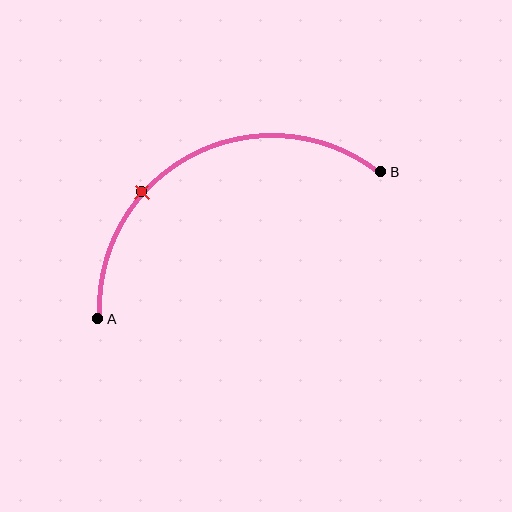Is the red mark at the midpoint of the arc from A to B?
No. The red mark lies on the arc but is closer to endpoint A. The arc midpoint would be at the point on the curve equidistant along the arc from both A and B.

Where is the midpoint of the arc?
The arc midpoint is the point on the curve farthest from the straight line joining A and B. It sits above that line.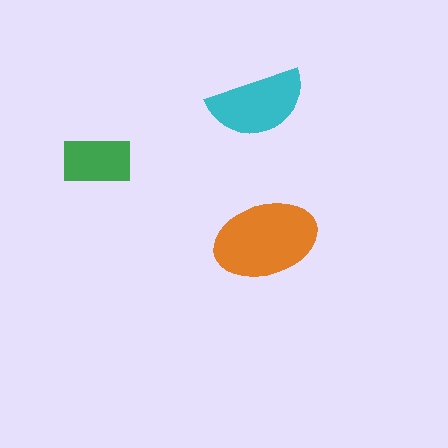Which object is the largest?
The orange ellipse.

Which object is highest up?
The cyan semicircle is topmost.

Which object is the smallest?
The green rectangle.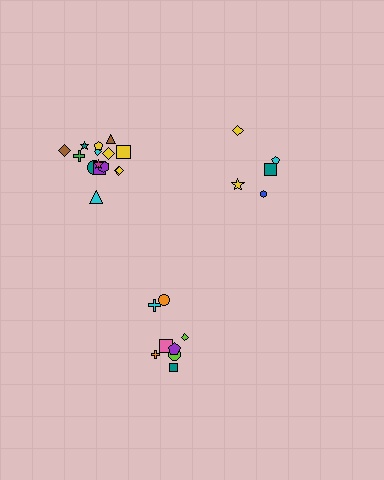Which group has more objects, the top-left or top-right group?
The top-left group.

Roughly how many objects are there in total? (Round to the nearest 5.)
Roughly 30 objects in total.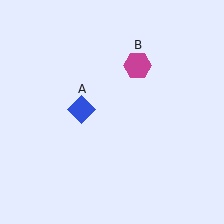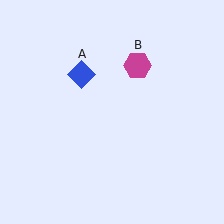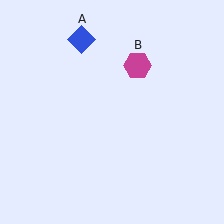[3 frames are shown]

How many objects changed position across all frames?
1 object changed position: blue diamond (object A).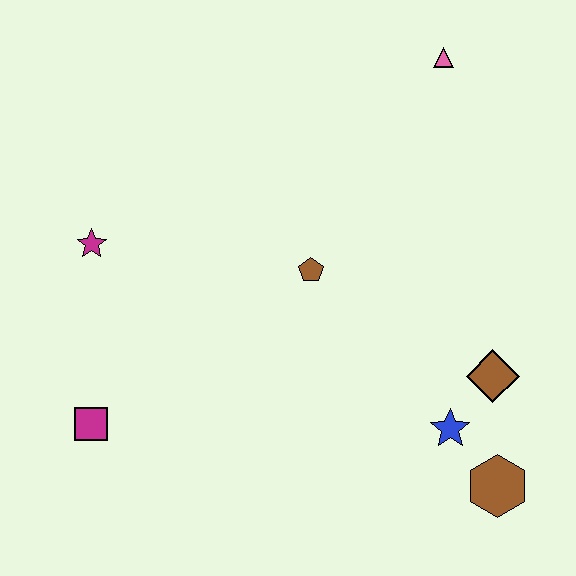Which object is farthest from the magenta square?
The pink triangle is farthest from the magenta square.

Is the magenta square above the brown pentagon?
No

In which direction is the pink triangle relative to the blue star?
The pink triangle is above the blue star.